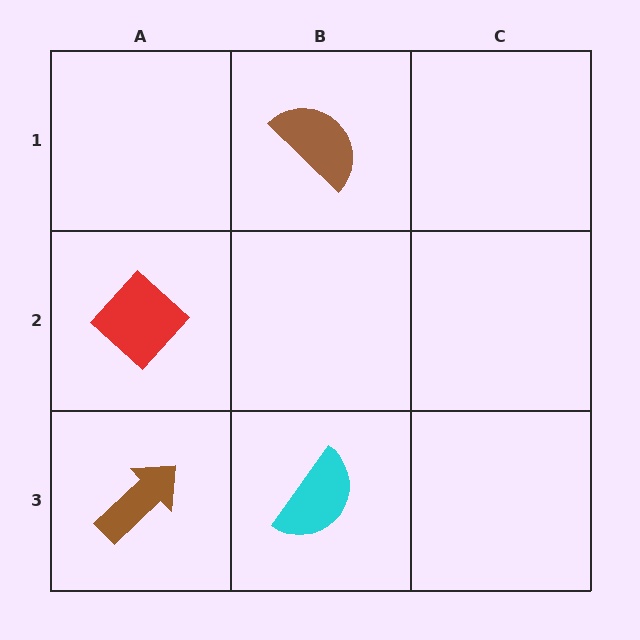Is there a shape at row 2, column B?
No, that cell is empty.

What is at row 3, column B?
A cyan semicircle.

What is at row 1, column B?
A brown semicircle.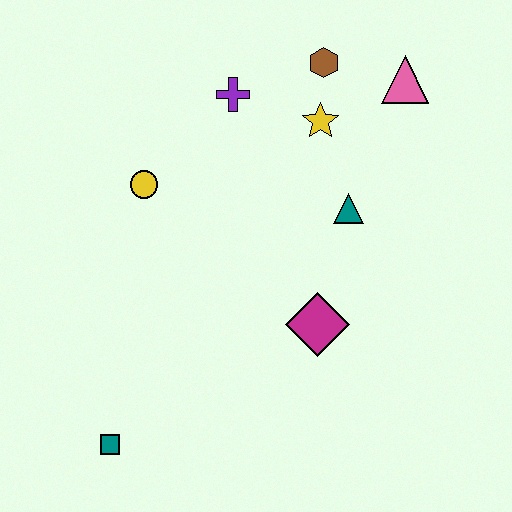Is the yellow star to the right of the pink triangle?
No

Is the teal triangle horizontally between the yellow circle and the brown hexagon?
No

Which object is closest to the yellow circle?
The purple cross is closest to the yellow circle.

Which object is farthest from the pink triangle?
The teal square is farthest from the pink triangle.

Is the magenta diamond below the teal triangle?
Yes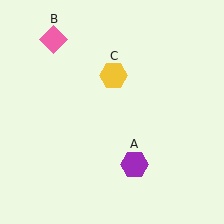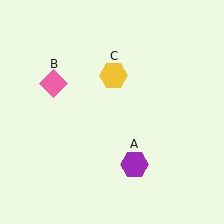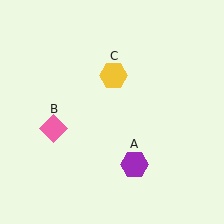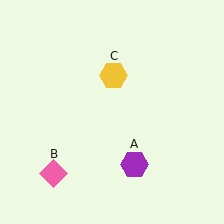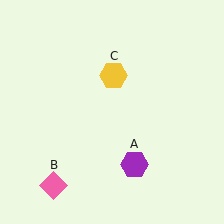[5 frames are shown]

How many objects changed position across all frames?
1 object changed position: pink diamond (object B).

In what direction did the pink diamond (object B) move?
The pink diamond (object B) moved down.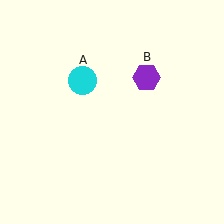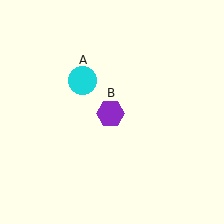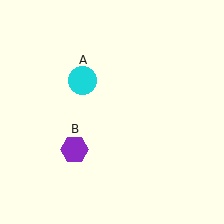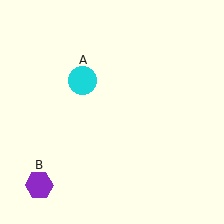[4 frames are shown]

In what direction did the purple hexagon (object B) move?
The purple hexagon (object B) moved down and to the left.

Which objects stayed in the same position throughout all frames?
Cyan circle (object A) remained stationary.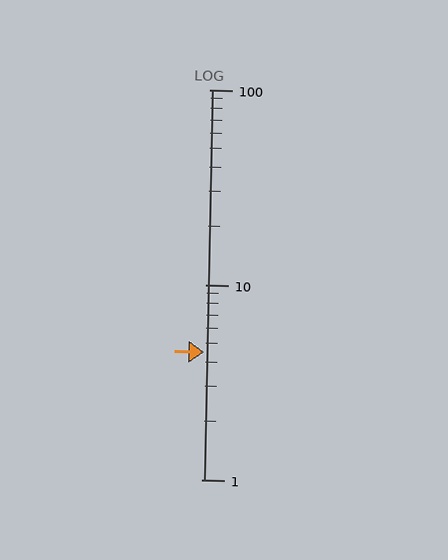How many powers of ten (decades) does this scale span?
The scale spans 2 decades, from 1 to 100.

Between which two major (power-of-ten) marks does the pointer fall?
The pointer is between 1 and 10.